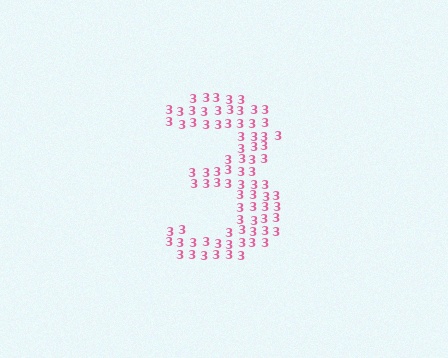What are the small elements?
The small elements are digit 3's.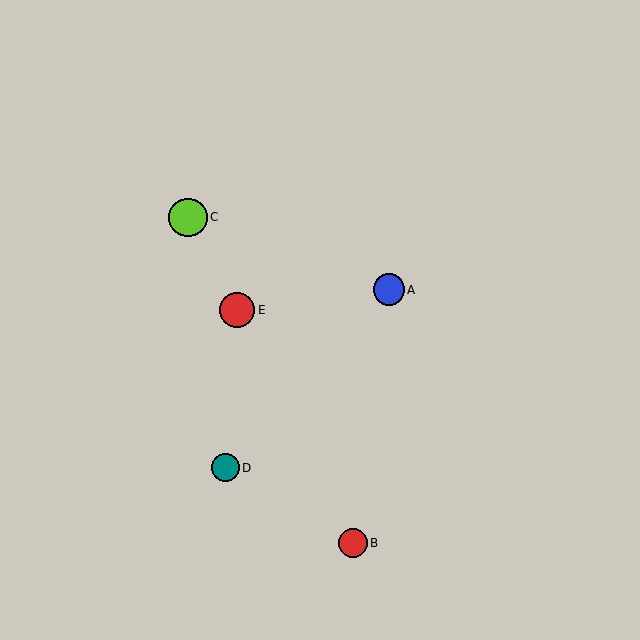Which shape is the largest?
The lime circle (labeled C) is the largest.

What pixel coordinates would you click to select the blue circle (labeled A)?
Click at (389, 290) to select the blue circle A.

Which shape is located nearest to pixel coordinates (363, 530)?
The red circle (labeled B) at (353, 543) is nearest to that location.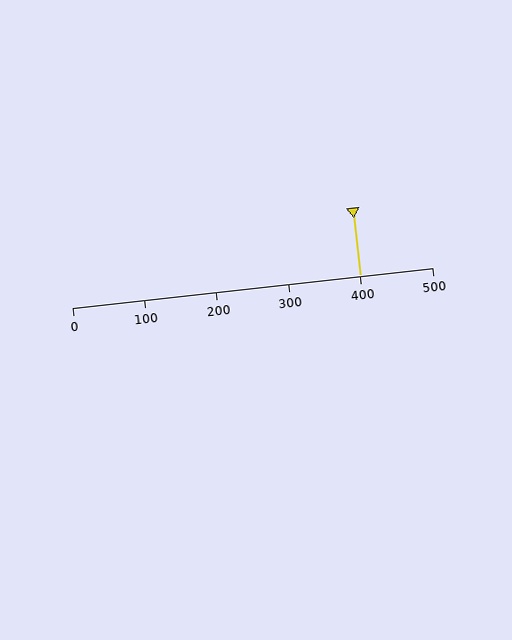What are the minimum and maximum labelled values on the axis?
The axis runs from 0 to 500.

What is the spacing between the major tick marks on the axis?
The major ticks are spaced 100 apart.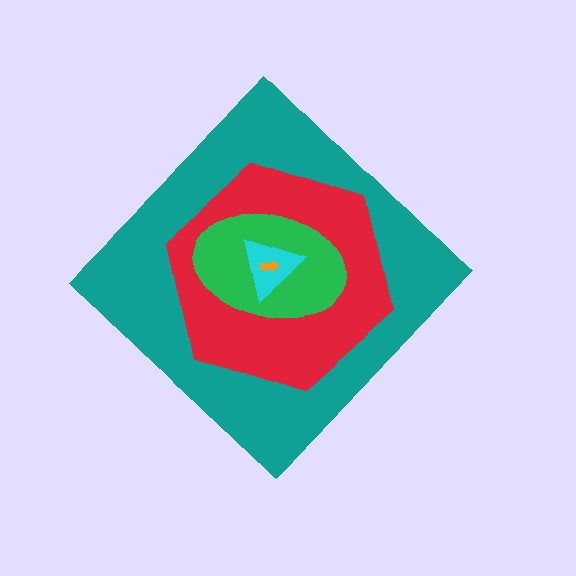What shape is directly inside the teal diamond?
The red hexagon.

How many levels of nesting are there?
5.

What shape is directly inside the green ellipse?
The cyan triangle.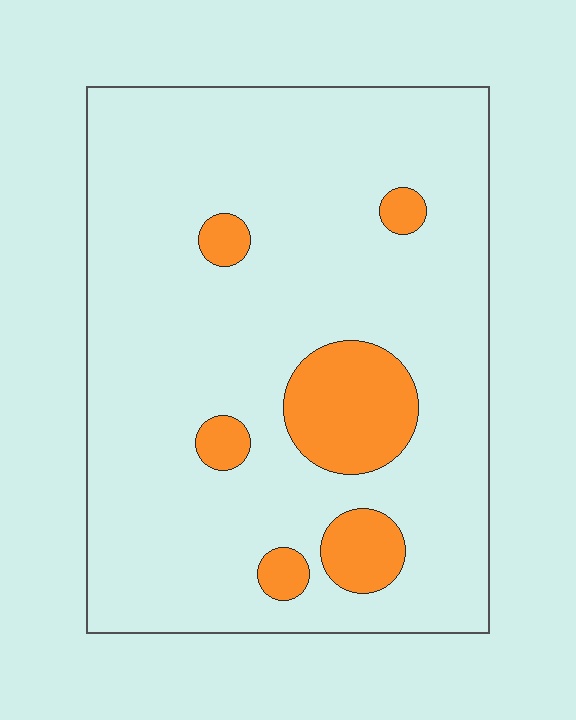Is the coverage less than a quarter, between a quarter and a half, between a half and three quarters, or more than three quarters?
Less than a quarter.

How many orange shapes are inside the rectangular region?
6.